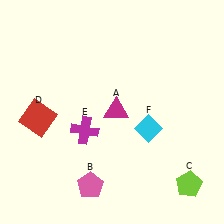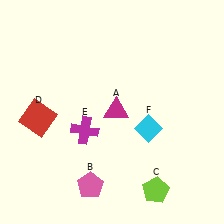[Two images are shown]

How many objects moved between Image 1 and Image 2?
1 object moved between the two images.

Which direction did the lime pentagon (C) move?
The lime pentagon (C) moved left.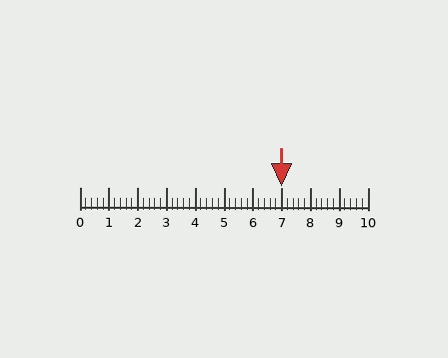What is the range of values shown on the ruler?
The ruler shows values from 0 to 10.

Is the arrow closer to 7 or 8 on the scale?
The arrow is closer to 7.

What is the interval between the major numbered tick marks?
The major tick marks are spaced 1 units apart.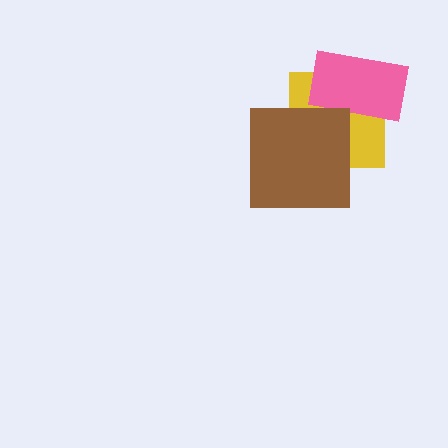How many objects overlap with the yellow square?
2 objects overlap with the yellow square.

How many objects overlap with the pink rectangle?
1 object overlaps with the pink rectangle.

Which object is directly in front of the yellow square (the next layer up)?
The pink rectangle is directly in front of the yellow square.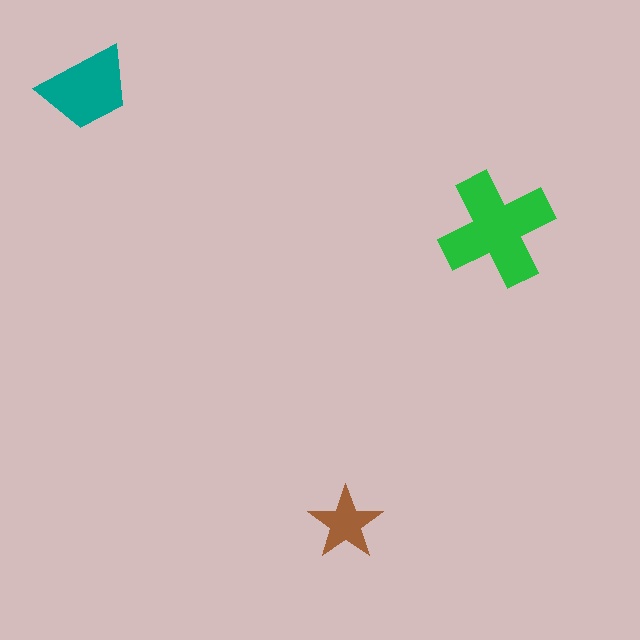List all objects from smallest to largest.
The brown star, the teal trapezoid, the green cross.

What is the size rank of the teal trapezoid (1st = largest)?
2nd.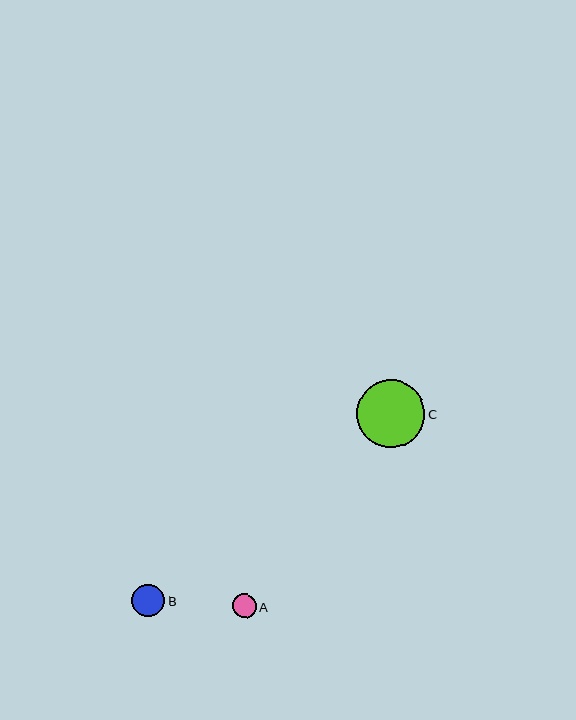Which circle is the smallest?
Circle A is the smallest with a size of approximately 24 pixels.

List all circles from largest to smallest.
From largest to smallest: C, B, A.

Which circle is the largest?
Circle C is the largest with a size of approximately 68 pixels.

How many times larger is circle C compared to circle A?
Circle C is approximately 2.8 times the size of circle A.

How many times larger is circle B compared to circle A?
Circle B is approximately 1.4 times the size of circle A.